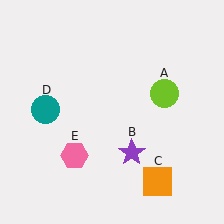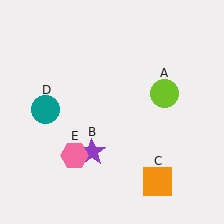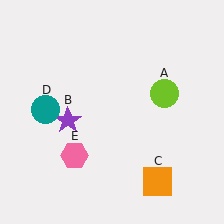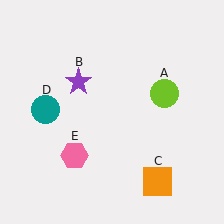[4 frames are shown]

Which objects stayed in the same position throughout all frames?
Lime circle (object A) and orange square (object C) and teal circle (object D) and pink hexagon (object E) remained stationary.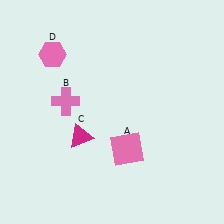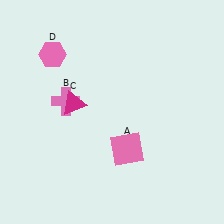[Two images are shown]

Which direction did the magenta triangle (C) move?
The magenta triangle (C) moved up.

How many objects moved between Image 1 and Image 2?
1 object moved between the two images.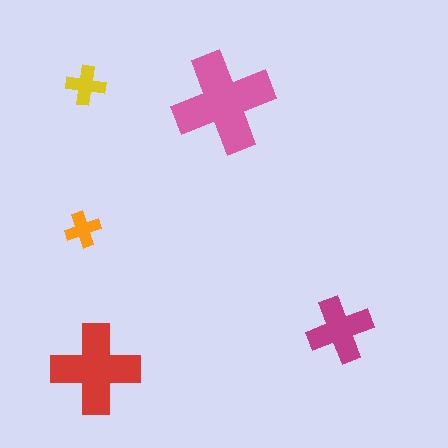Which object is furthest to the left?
The orange cross is leftmost.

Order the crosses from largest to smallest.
the pink one, the red one, the magenta one, the yellow one, the orange one.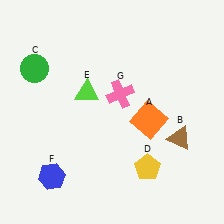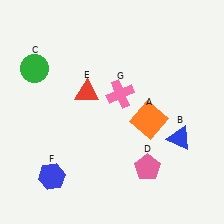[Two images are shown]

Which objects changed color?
B changed from brown to blue. D changed from yellow to pink. E changed from lime to red.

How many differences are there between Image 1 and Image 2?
There are 3 differences between the two images.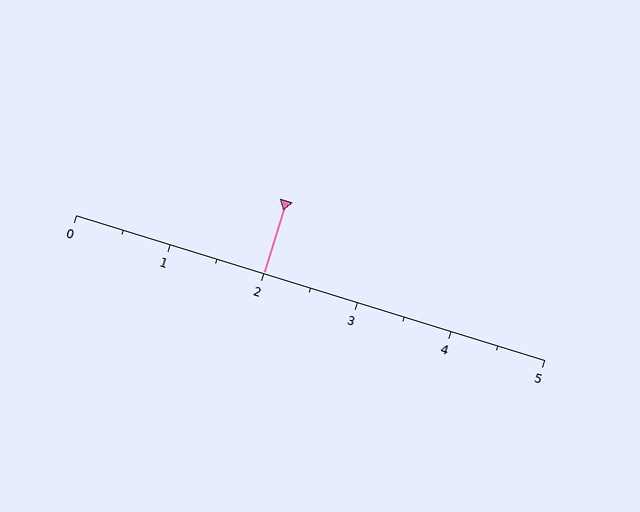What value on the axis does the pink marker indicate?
The marker indicates approximately 2.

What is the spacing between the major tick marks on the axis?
The major ticks are spaced 1 apart.